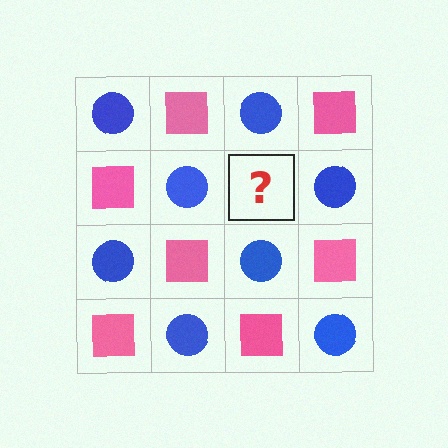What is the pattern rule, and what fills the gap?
The rule is that it alternates blue circle and pink square in a checkerboard pattern. The gap should be filled with a pink square.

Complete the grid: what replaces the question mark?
The question mark should be replaced with a pink square.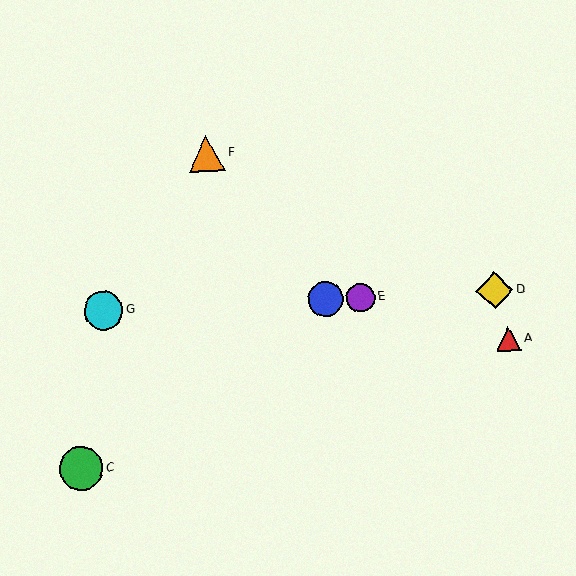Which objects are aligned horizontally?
Objects B, D, E, G are aligned horizontally.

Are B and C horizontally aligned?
No, B is at y≈299 and C is at y≈469.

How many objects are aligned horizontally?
4 objects (B, D, E, G) are aligned horizontally.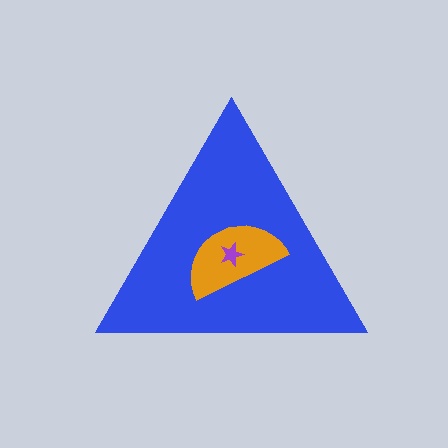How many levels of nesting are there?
3.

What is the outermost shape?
The blue triangle.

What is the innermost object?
The purple star.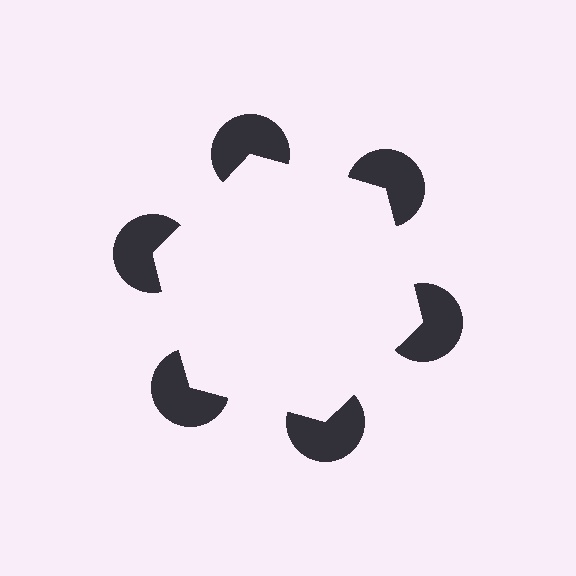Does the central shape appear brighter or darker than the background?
It typically appears slightly brighter than the background, even though no actual brightness change is drawn.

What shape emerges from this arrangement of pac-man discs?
An illusory hexagon — its edges are inferred from the aligned wedge cuts in the pac-man discs, not physically drawn.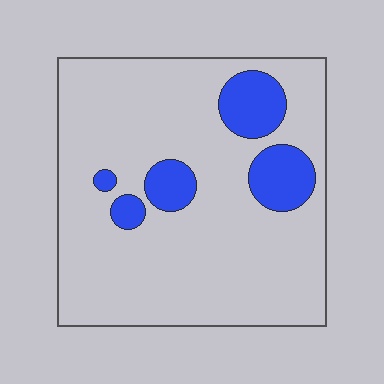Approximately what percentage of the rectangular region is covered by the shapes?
Approximately 15%.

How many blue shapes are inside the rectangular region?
5.